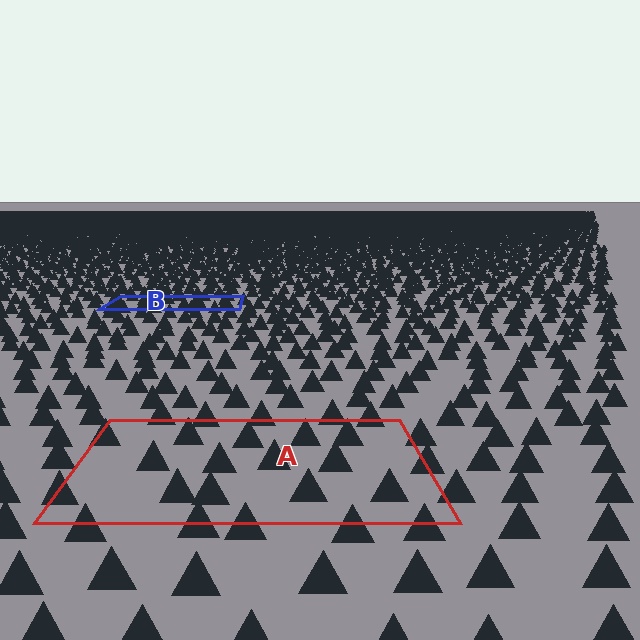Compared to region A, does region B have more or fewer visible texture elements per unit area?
Region B has more texture elements per unit area — they are packed more densely because it is farther away.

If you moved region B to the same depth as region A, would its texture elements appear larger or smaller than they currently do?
They would appear larger. At a closer depth, the same texture elements are projected at a bigger on-screen size.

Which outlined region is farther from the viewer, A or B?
Region B is farther from the viewer — the texture elements inside it appear smaller and more densely packed.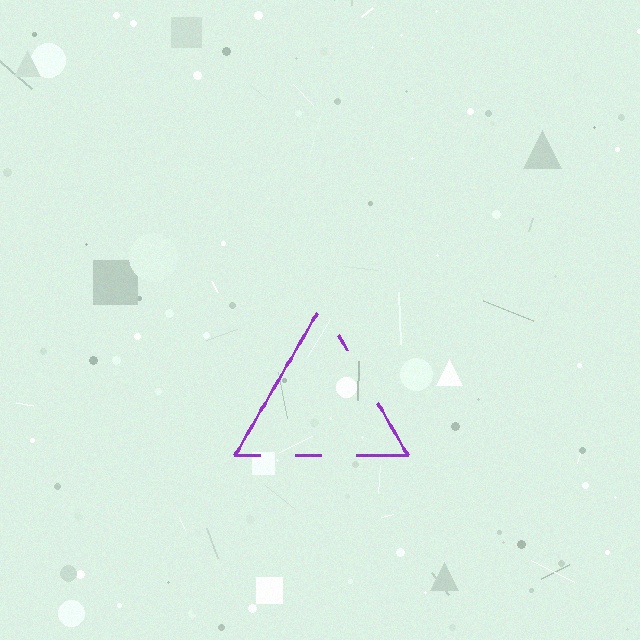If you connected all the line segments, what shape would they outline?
They would outline a triangle.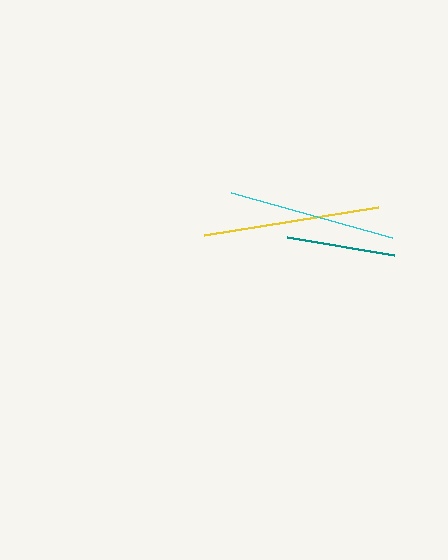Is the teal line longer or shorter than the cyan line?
The cyan line is longer than the teal line.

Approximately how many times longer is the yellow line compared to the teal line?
The yellow line is approximately 1.6 times the length of the teal line.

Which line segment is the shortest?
The teal line is the shortest at approximately 109 pixels.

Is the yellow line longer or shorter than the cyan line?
The yellow line is longer than the cyan line.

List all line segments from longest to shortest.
From longest to shortest: yellow, cyan, teal.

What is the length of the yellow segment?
The yellow segment is approximately 177 pixels long.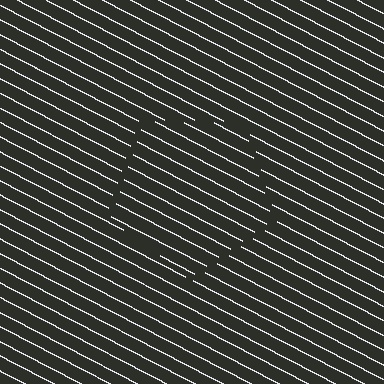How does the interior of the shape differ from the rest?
The interior of the shape contains the same grating, shifted by half a period — the contour is defined by the phase discontinuity where line-ends from the inner and outer gratings abut.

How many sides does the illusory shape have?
5 sides — the line-ends trace a pentagon.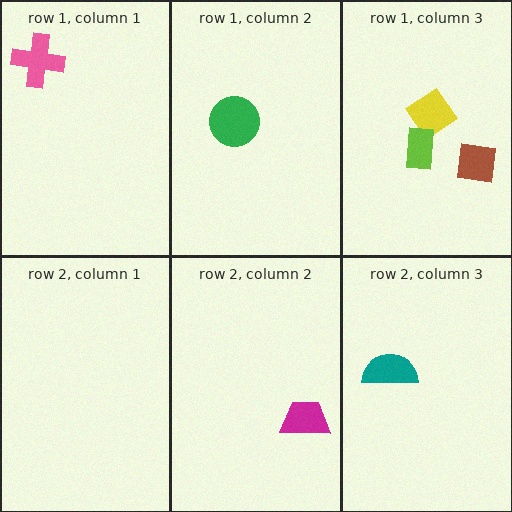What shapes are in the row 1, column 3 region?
The yellow diamond, the lime rectangle, the brown square.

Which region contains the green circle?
The row 1, column 2 region.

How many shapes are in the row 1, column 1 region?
1.